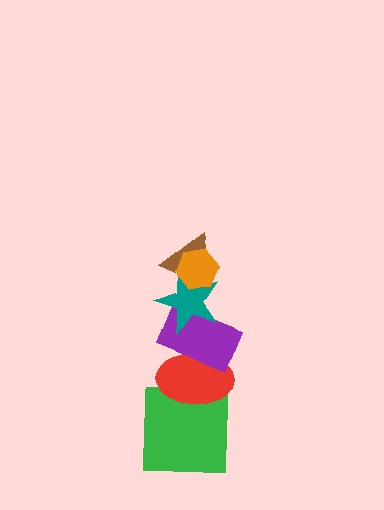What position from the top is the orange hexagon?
The orange hexagon is 1st from the top.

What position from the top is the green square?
The green square is 6th from the top.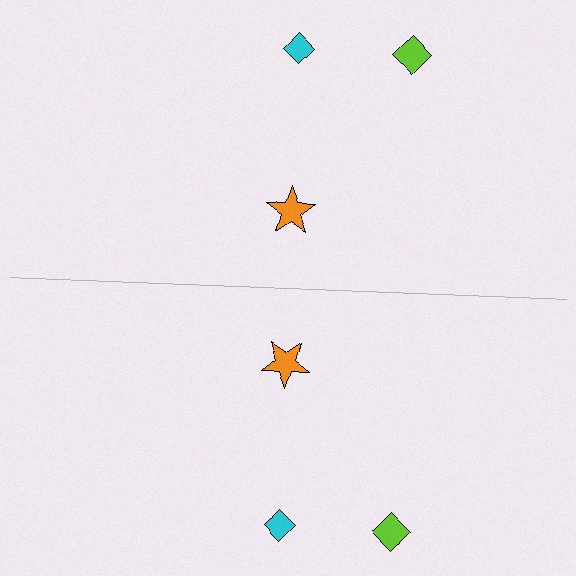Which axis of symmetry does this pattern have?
The pattern has a horizontal axis of symmetry running through the center of the image.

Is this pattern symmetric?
Yes, this pattern has bilateral (reflection) symmetry.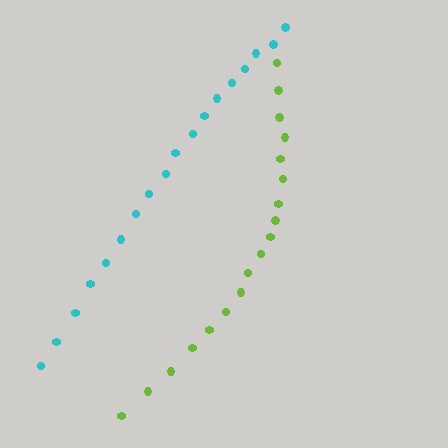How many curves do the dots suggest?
There are 2 distinct paths.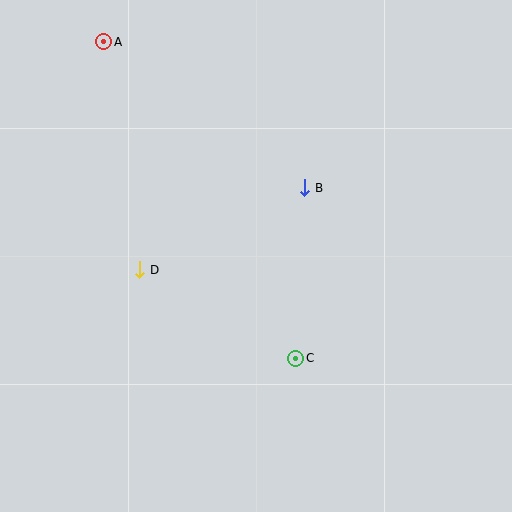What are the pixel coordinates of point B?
Point B is at (305, 188).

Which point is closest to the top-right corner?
Point B is closest to the top-right corner.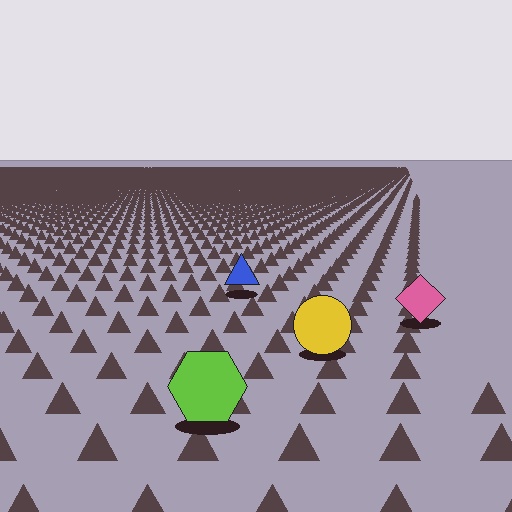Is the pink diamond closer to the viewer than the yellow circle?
No. The yellow circle is closer — you can tell from the texture gradient: the ground texture is coarser near it.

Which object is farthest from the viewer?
The blue triangle is farthest from the viewer. It appears smaller and the ground texture around it is denser.